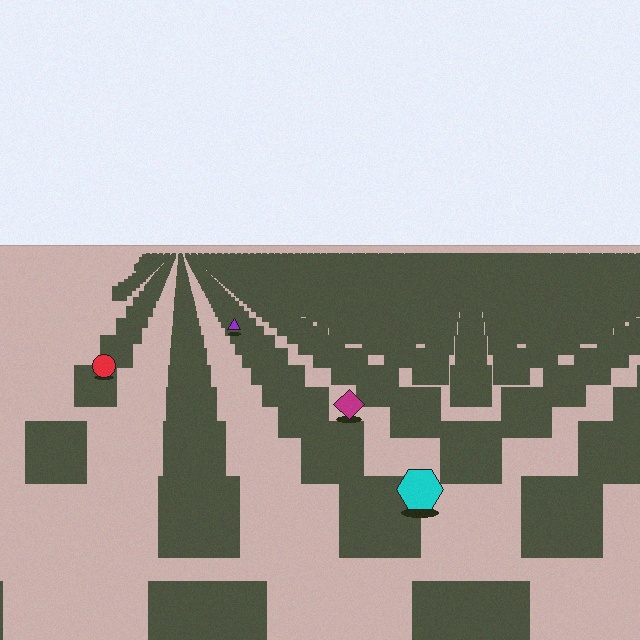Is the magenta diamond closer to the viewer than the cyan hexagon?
No. The cyan hexagon is closer — you can tell from the texture gradient: the ground texture is coarser near it.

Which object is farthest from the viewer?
The purple triangle is farthest from the viewer. It appears smaller and the ground texture around it is denser.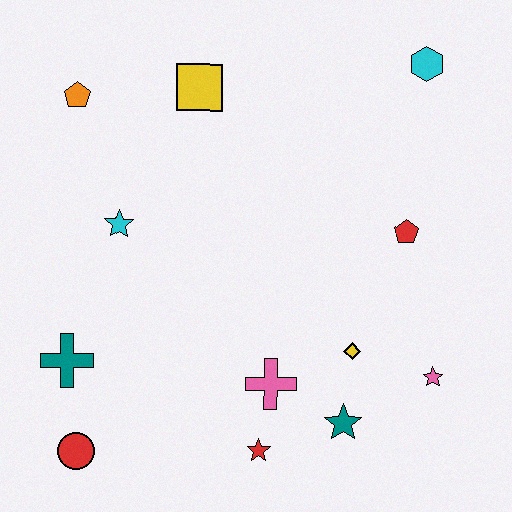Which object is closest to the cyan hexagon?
The red pentagon is closest to the cyan hexagon.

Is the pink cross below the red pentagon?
Yes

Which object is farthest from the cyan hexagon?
The red circle is farthest from the cyan hexagon.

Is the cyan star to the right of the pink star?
No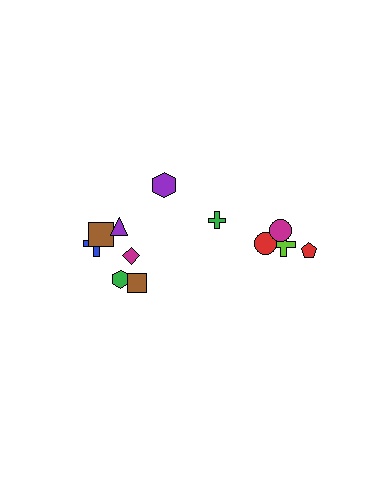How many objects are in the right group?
There are 5 objects.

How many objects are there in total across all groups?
There are 12 objects.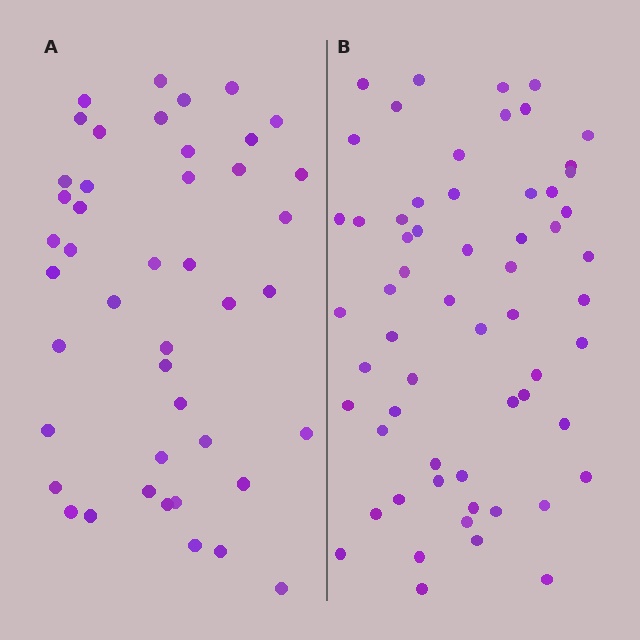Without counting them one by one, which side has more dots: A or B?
Region B (the right region) has more dots.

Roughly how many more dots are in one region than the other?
Region B has approximately 15 more dots than region A.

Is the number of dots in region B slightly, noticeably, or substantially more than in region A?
Region B has noticeably more, but not dramatically so. The ratio is roughly 1.4 to 1.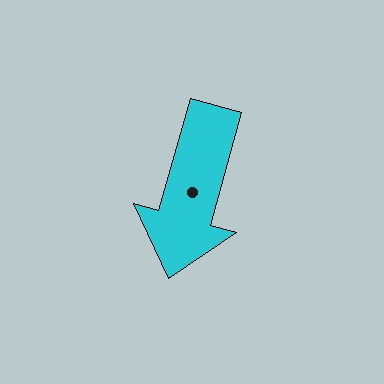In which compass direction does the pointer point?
South.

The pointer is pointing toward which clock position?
Roughly 7 o'clock.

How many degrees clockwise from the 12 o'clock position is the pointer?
Approximately 195 degrees.